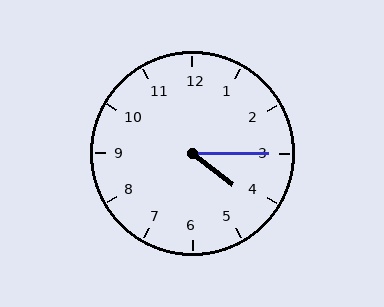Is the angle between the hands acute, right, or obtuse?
It is acute.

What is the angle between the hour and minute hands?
Approximately 38 degrees.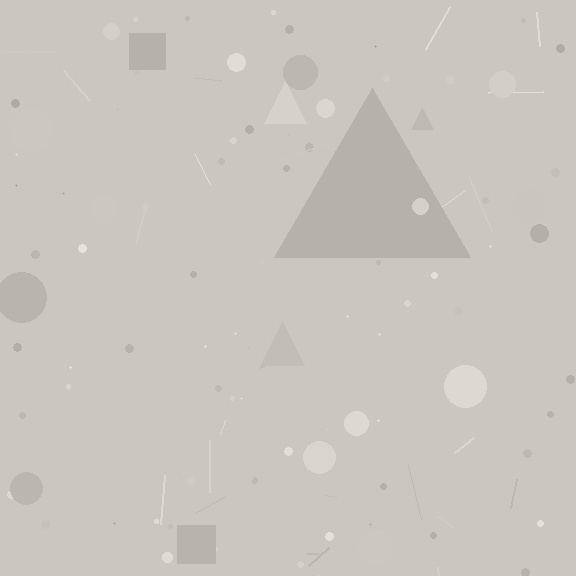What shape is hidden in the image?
A triangle is hidden in the image.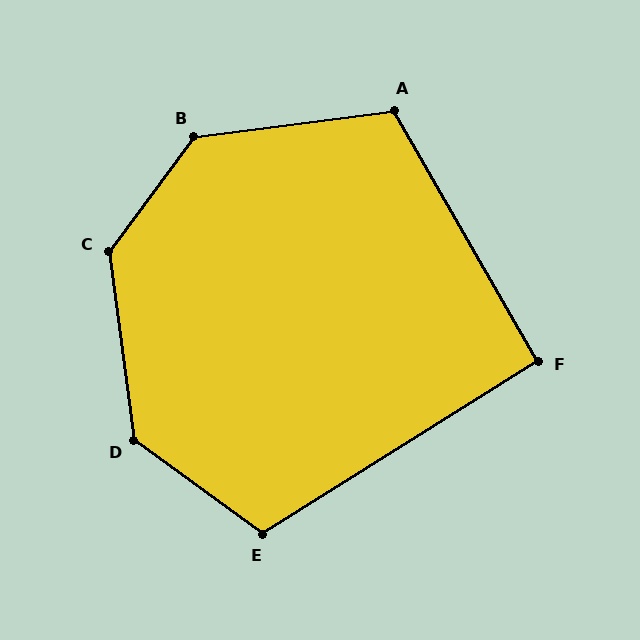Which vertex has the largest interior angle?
C, at approximately 136 degrees.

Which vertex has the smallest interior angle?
F, at approximately 92 degrees.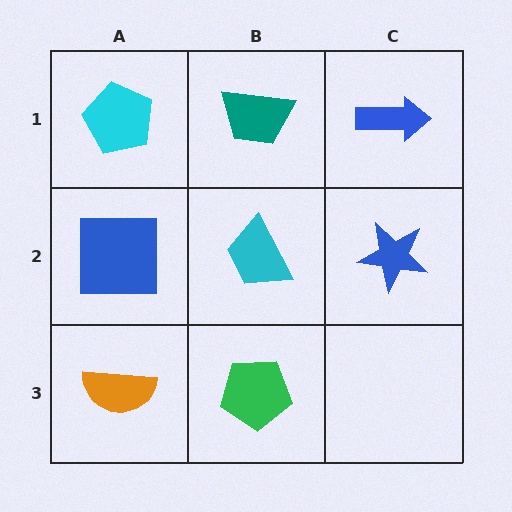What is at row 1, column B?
A teal trapezoid.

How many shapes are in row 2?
3 shapes.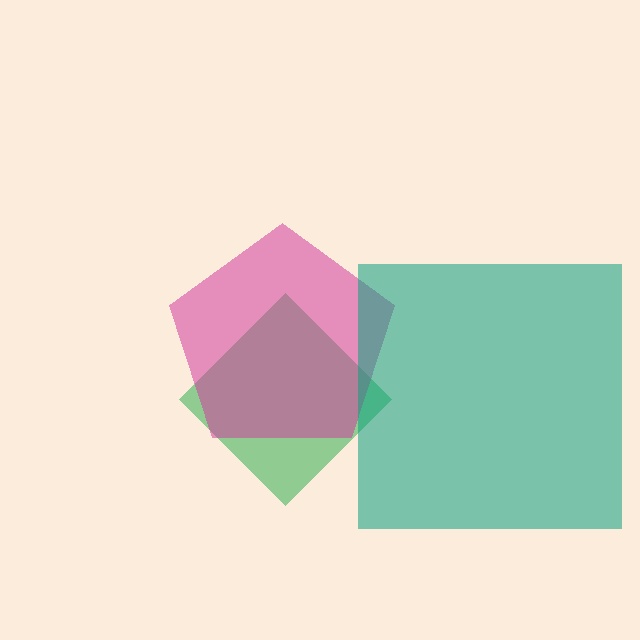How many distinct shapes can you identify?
There are 3 distinct shapes: a green diamond, a magenta pentagon, a teal square.